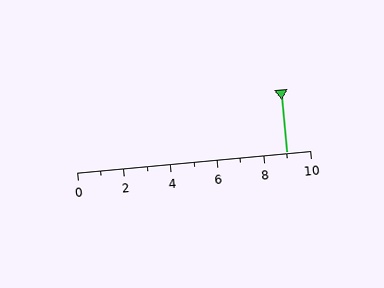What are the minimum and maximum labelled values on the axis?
The axis runs from 0 to 10.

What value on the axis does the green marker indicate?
The marker indicates approximately 9.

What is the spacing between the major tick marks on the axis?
The major ticks are spaced 2 apart.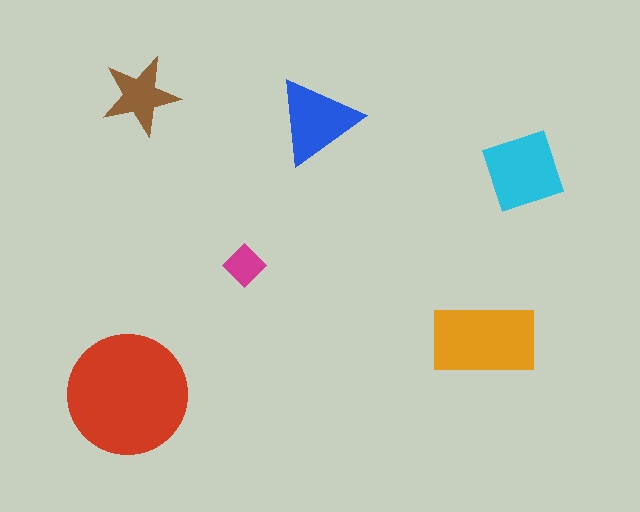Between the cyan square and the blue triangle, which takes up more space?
The cyan square.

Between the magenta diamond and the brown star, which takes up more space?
The brown star.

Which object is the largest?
The red circle.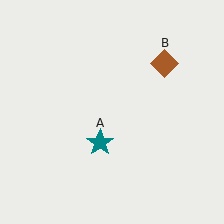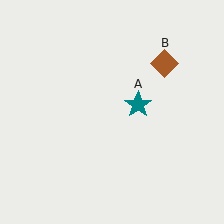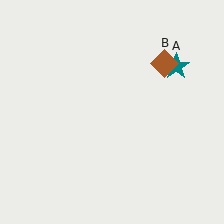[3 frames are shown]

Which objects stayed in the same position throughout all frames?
Brown diamond (object B) remained stationary.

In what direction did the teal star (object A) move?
The teal star (object A) moved up and to the right.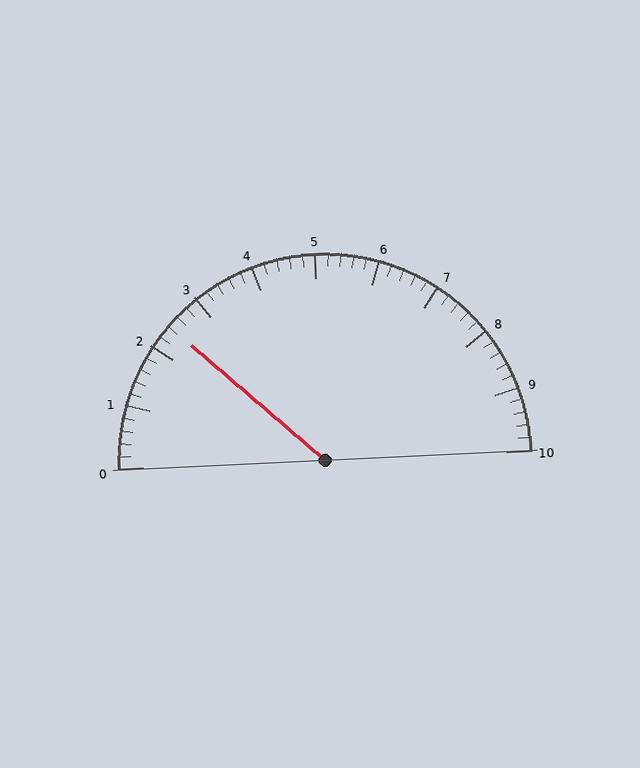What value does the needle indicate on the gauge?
The needle indicates approximately 2.4.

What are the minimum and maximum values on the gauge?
The gauge ranges from 0 to 10.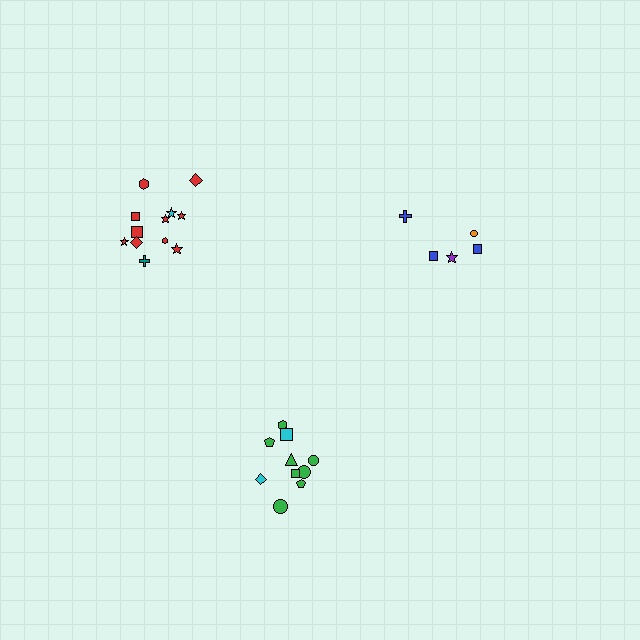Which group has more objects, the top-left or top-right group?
The top-left group.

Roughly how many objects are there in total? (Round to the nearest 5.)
Roughly 25 objects in total.